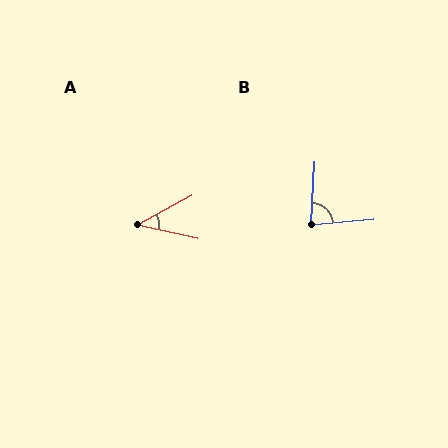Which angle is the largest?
B, at approximately 82 degrees.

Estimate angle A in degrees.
Approximately 41 degrees.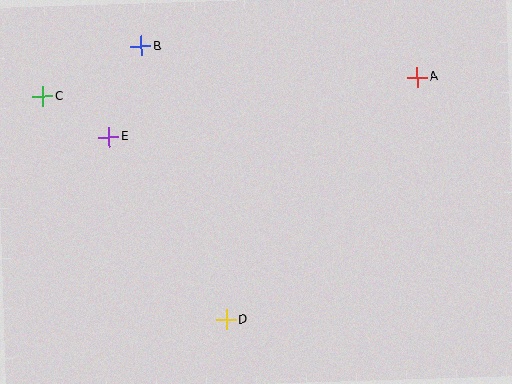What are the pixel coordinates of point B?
Point B is at (141, 46).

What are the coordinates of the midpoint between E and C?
The midpoint between E and C is at (76, 117).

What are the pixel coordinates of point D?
Point D is at (226, 320).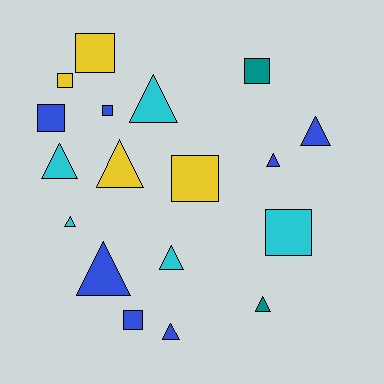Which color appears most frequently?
Blue, with 7 objects.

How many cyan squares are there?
There is 1 cyan square.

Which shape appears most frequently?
Triangle, with 10 objects.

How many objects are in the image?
There are 18 objects.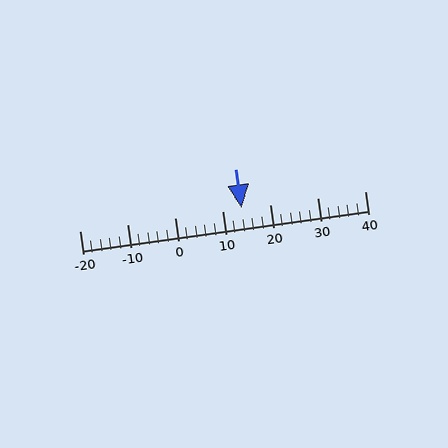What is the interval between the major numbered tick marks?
The major tick marks are spaced 10 units apart.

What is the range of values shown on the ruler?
The ruler shows values from -20 to 40.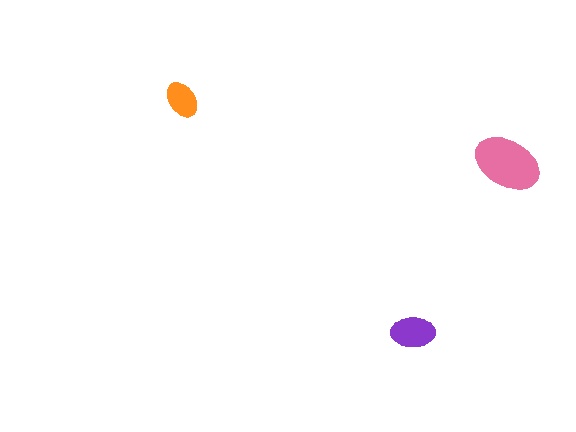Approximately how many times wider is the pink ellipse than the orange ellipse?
About 2 times wider.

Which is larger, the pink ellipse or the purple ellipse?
The pink one.